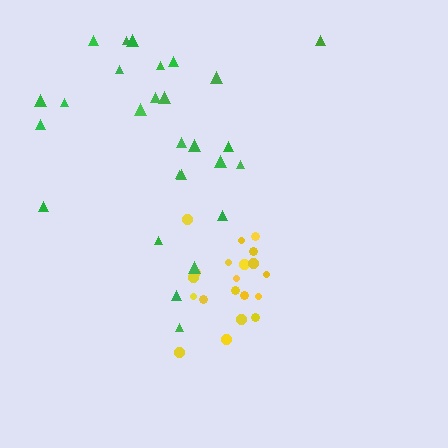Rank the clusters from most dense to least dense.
yellow, green.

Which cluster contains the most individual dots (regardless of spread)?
Green (27).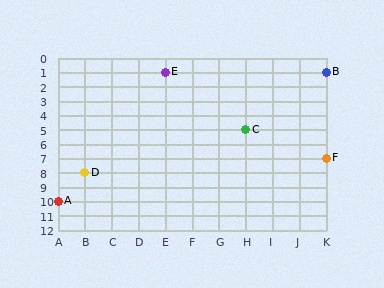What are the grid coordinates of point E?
Point E is at grid coordinates (E, 1).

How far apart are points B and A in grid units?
Points B and A are 10 columns and 9 rows apart (about 13.5 grid units diagonally).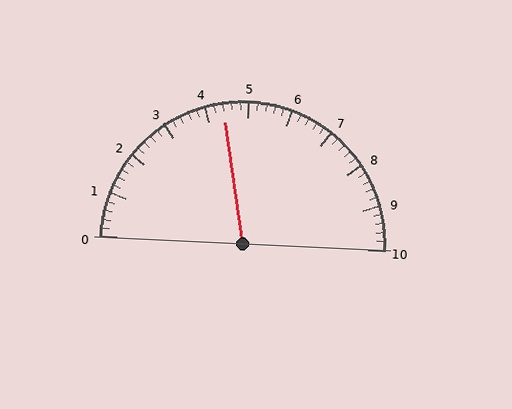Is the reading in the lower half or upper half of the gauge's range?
The reading is in the lower half of the range (0 to 10).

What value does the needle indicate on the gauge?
The needle indicates approximately 4.4.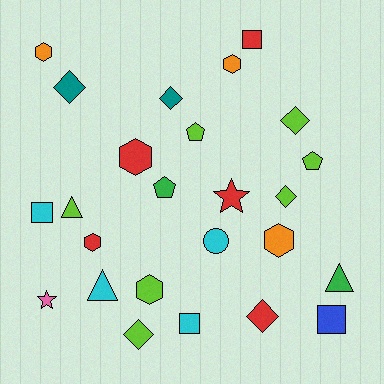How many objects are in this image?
There are 25 objects.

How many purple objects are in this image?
There are no purple objects.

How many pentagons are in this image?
There are 3 pentagons.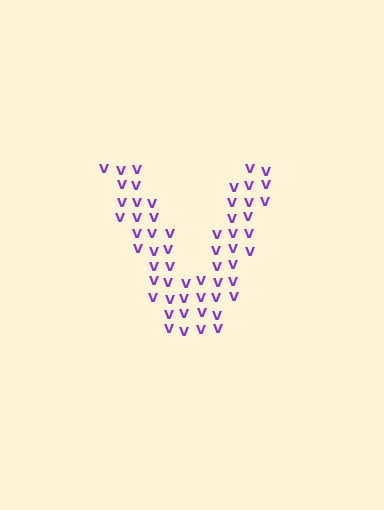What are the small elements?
The small elements are letter V's.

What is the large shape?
The large shape is the letter V.